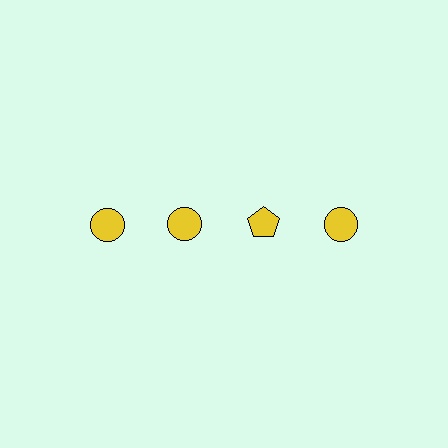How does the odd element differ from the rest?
It has a different shape: pentagon instead of circle.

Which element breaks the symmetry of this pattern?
The yellow pentagon in the top row, center column breaks the symmetry. All other shapes are yellow circles.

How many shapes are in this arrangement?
There are 4 shapes arranged in a grid pattern.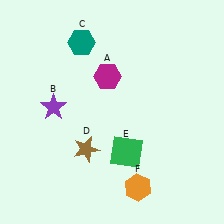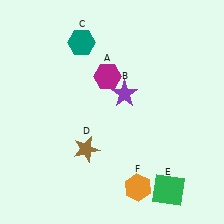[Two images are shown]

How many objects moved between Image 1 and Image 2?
2 objects moved between the two images.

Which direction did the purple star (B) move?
The purple star (B) moved right.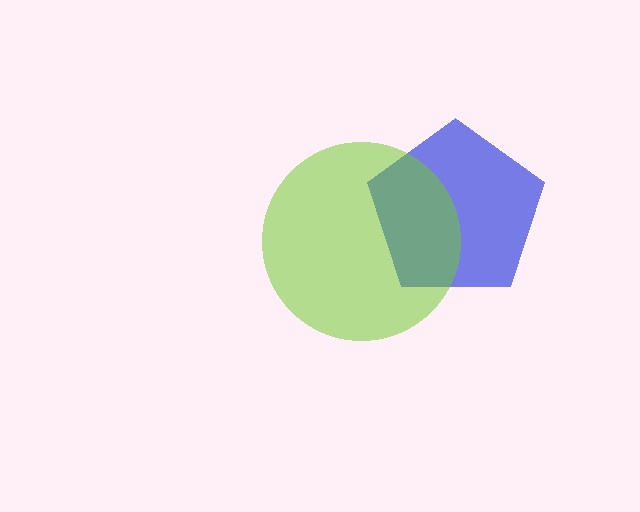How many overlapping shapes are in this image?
There are 2 overlapping shapes in the image.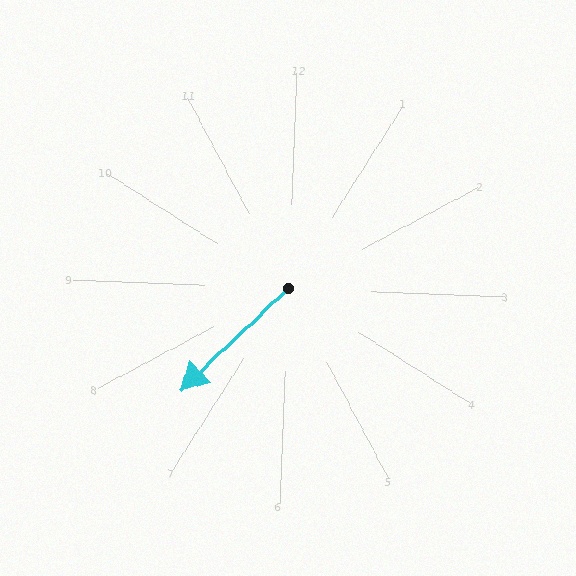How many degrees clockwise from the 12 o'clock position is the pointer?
Approximately 224 degrees.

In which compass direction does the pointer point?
Southwest.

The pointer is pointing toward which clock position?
Roughly 7 o'clock.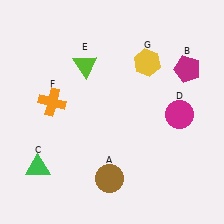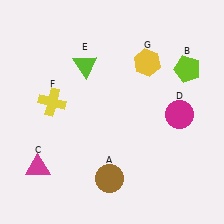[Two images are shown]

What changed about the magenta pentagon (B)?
In Image 1, B is magenta. In Image 2, it changed to lime.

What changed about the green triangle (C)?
In Image 1, C is green. In Image 2, it changed to magenta.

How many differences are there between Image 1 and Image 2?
There are 3 differences between the two images.